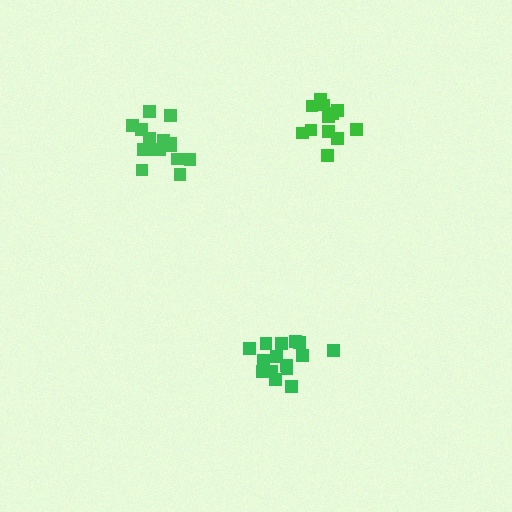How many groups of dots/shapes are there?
There are 3 groups.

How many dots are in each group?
Group 1: 15 dots, Group 2: 15 dots, Group 3: 12 dots (42 total).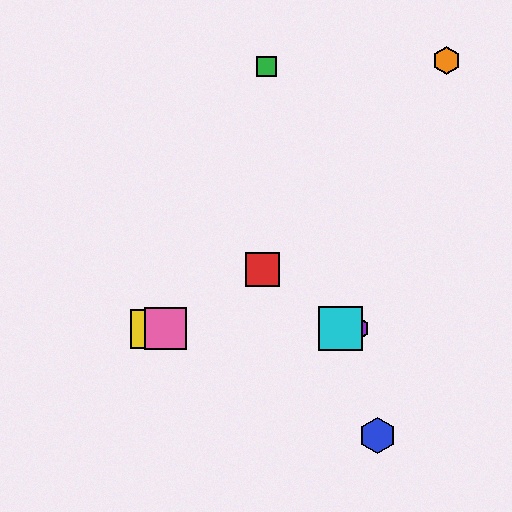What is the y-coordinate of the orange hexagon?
The orange hexagon is at y≈60.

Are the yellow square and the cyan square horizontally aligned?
Yes, both are at y≈329.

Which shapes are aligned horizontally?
The yellow square, the purple hexagon, the cyan square, the pink square are aligned horizontally.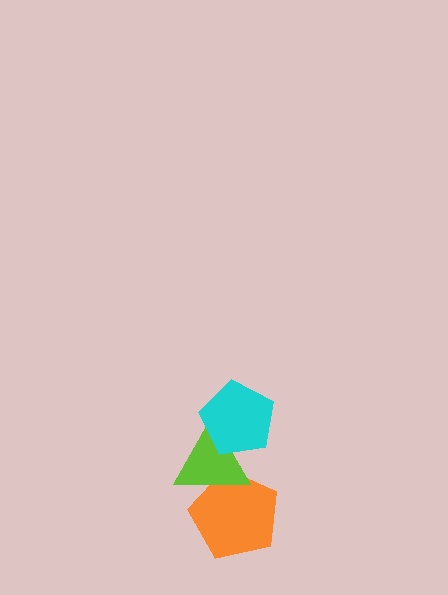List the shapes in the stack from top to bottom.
From top to bottom: the cyan pentagon, the lime triangle, the orange pentagon.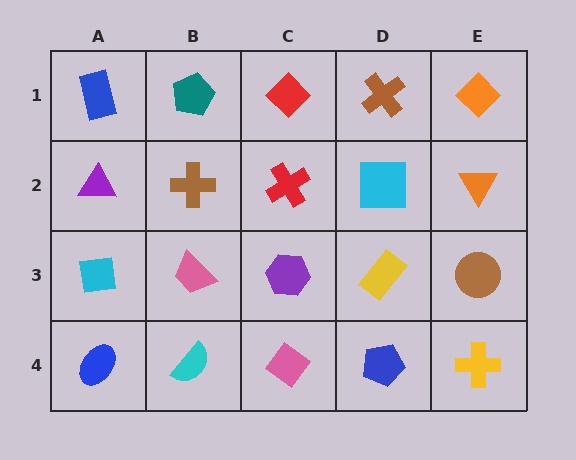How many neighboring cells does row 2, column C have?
4.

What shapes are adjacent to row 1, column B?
A brown cross (row 2, column B), a blue rectangle (row 1, column A), a red diamond (row 1, column C).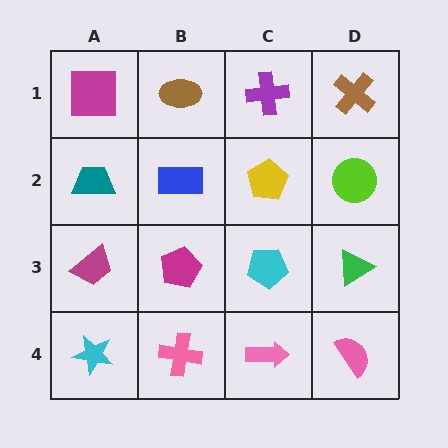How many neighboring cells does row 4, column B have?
3.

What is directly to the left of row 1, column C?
A brown ellipse.